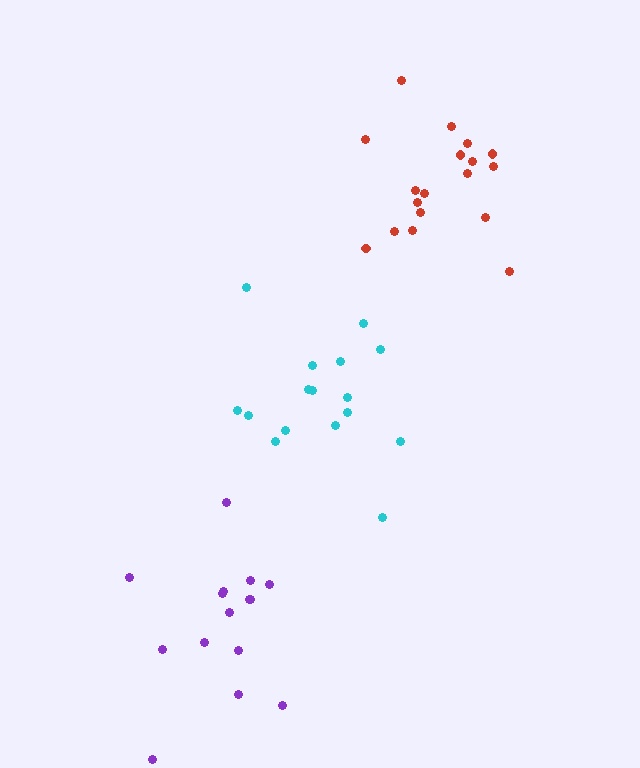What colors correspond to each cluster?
The clusters are colored: purple, red, cyan.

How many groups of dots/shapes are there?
There are 3 groups.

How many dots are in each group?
Group 1: 15 dots, Group 2: 18 dots, Group 3: 16 dots (49 total).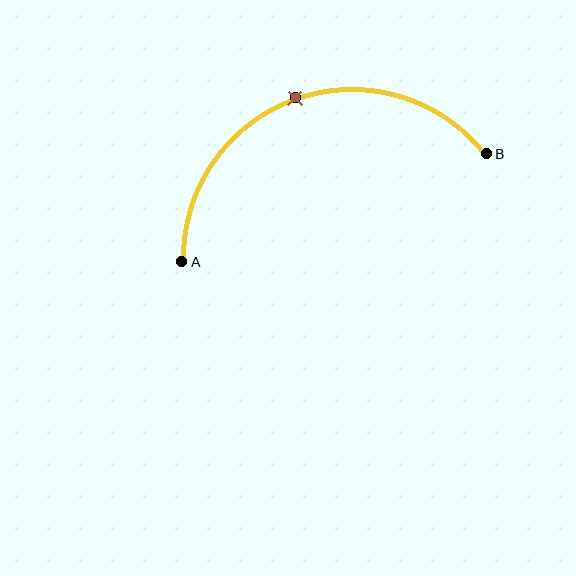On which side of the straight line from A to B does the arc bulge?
The arc bulges above the straight line connecting A and B.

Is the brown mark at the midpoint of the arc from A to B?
Yes. The brown mark lies on the arc at equal arc-length from both A and B — it is the arc midpoint.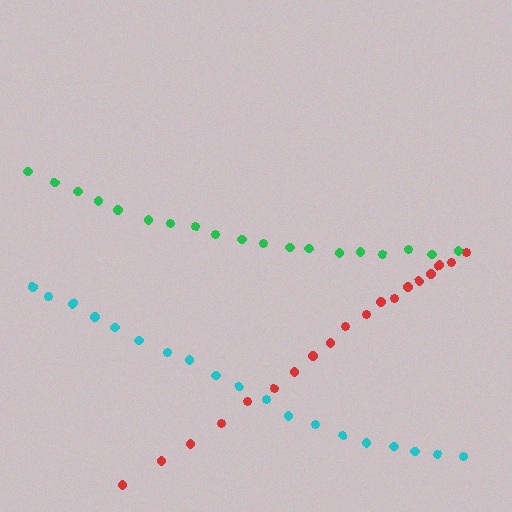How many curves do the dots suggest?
There are 3 distinct paths.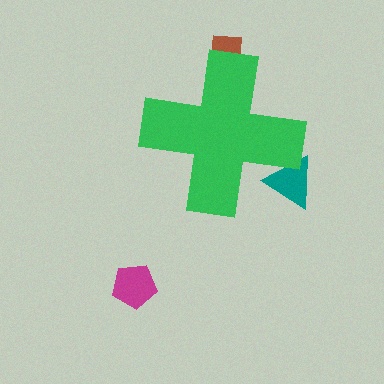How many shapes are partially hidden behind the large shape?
2 shapes are partially hidden.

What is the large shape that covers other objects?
A green cross.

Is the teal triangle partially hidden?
Yes, the teal triangle is partially hidden behind the green cross.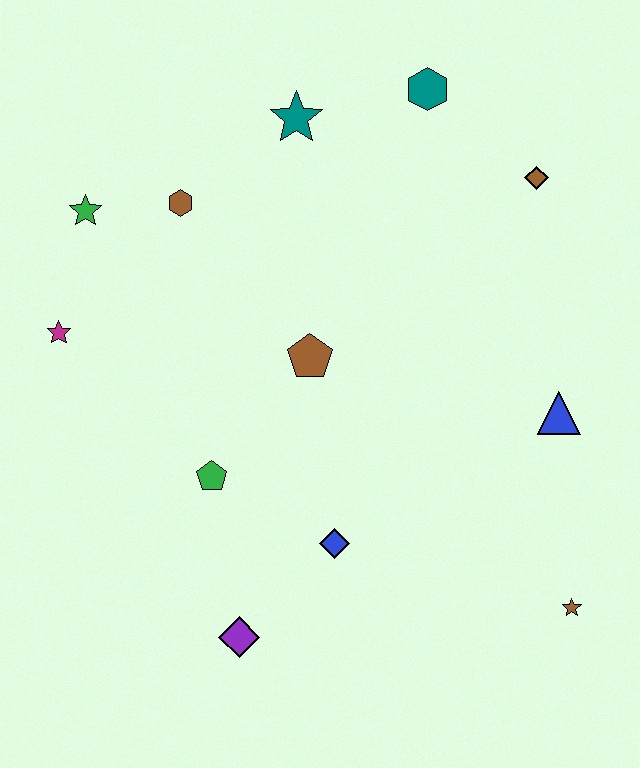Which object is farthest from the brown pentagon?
The brown star is farthest from the brown pentagon.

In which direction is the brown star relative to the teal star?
The brown star is below the teal star.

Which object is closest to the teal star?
The teal hexagon is closest to the teal star.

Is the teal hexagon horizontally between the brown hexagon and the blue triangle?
Yes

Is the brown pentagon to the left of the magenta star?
No